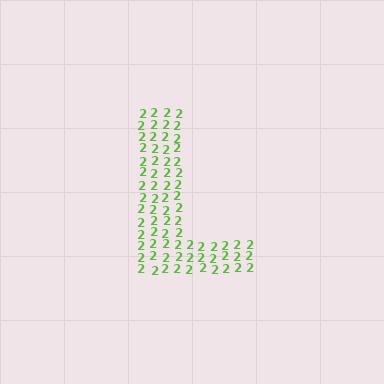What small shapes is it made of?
It is made of small digit 2's.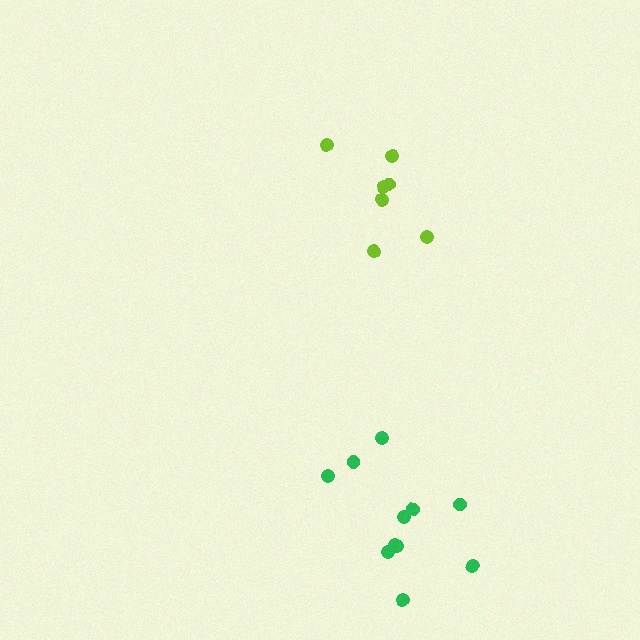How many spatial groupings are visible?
There are 2 spatial groupings.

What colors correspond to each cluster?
The clusters are colored: lime, green.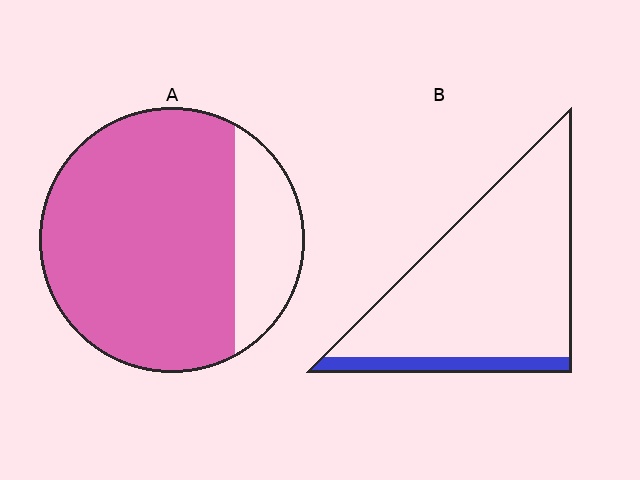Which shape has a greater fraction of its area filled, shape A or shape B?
Shape A.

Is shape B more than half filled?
No.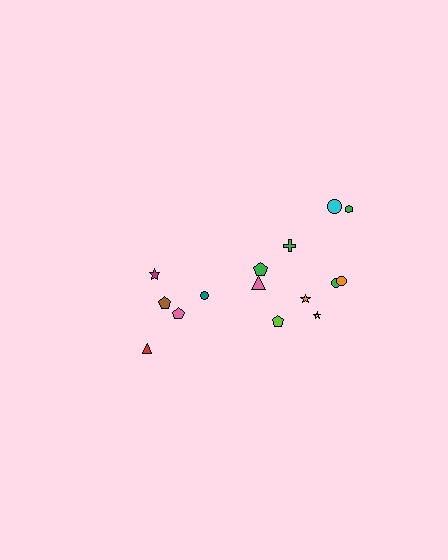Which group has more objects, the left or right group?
The right group.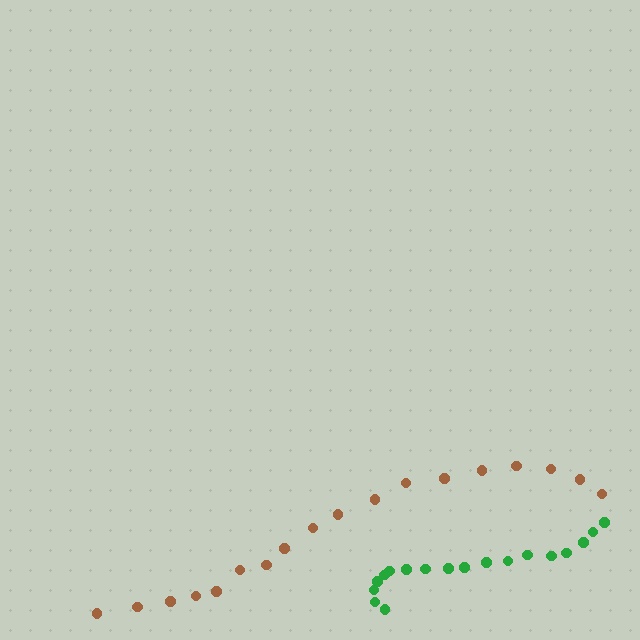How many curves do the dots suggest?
There are 2 distinct paths.